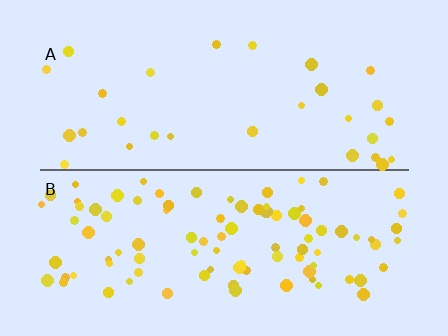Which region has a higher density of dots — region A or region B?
B (the bottom).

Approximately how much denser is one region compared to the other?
Approximately 3.2× — region B over region A.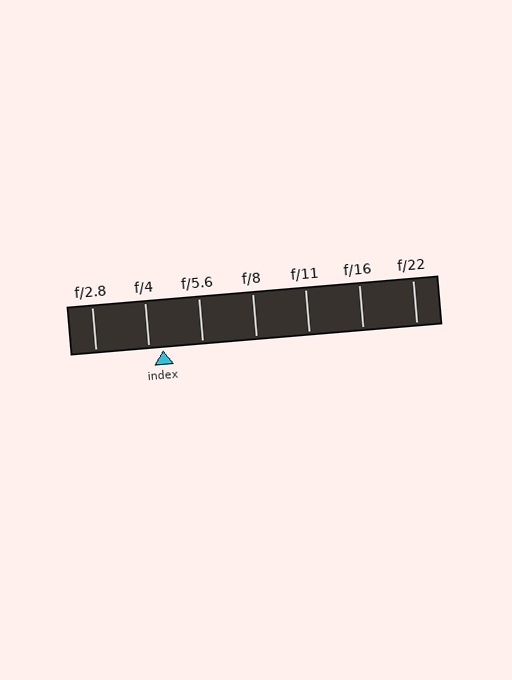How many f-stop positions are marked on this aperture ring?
There are 7 f-stop positions marked.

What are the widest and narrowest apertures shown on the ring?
The widest aperture shown is f/2.8 and the narrowest is f/22.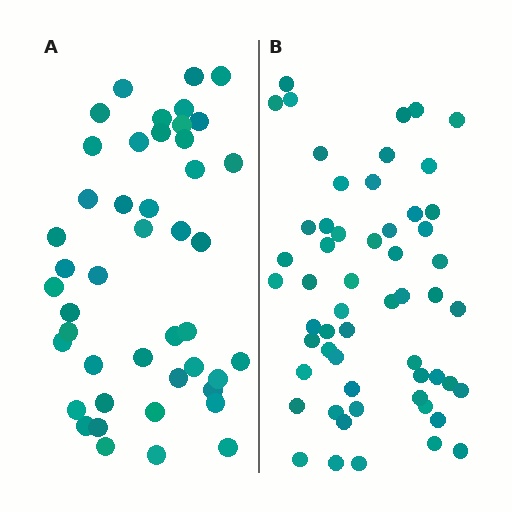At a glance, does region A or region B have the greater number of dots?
Region B (the right region) has more dots.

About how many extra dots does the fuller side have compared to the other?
Region B has roughly 12 or so more dots than region A.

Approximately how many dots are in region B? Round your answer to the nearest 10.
About 60 dots. (The exact count is 56, which rounds to 60.)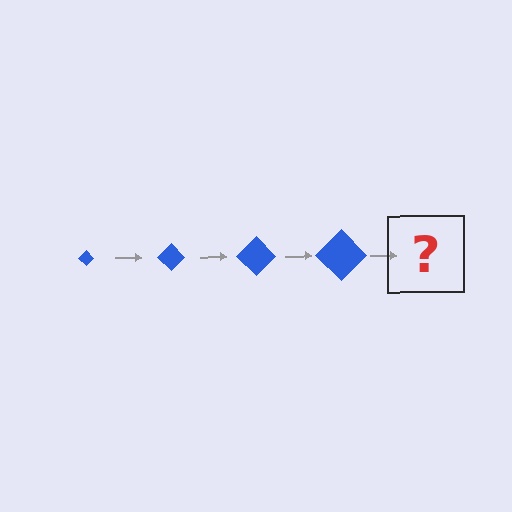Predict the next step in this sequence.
The next step is a blue diamond, larger than the previous one.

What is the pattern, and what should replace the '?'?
The pattern is that the diamond gets progressively larger each step. The '?' should be a blue diamond, larger than the previous one.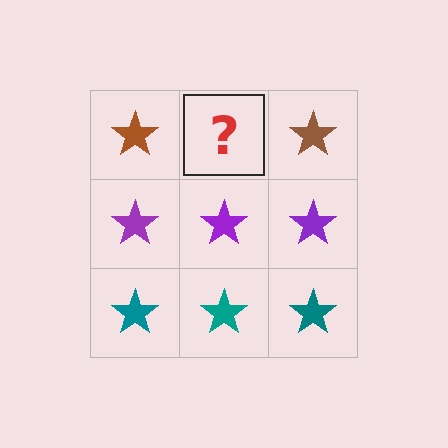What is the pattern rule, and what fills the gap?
The rule is that each row has a consistent color. The gap should be filled with a brown star.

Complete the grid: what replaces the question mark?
The question mark should be replaced with a brown star.